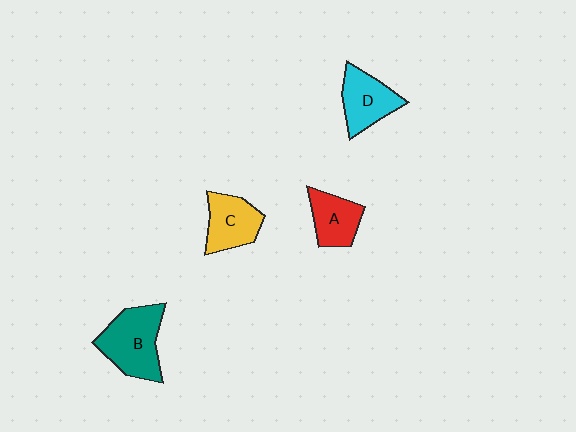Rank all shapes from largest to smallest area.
From largest to smallest: B (teal), D (cyan), C (yellow), A (red).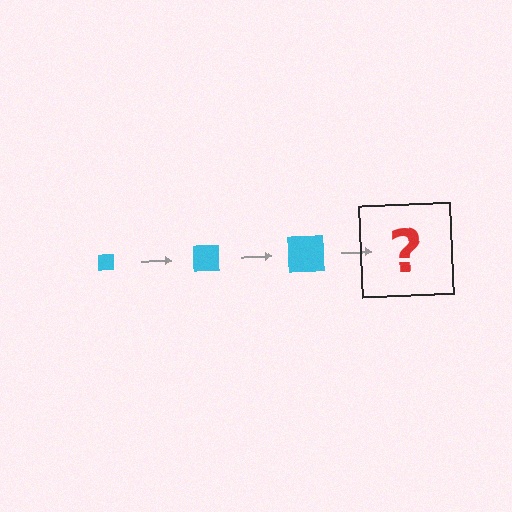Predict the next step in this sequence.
The next step is a cyan square, larger than the previous one.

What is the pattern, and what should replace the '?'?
The pattern is that the square gets progressively larger each step. The '?' should be a cyan square, larger than the previous one.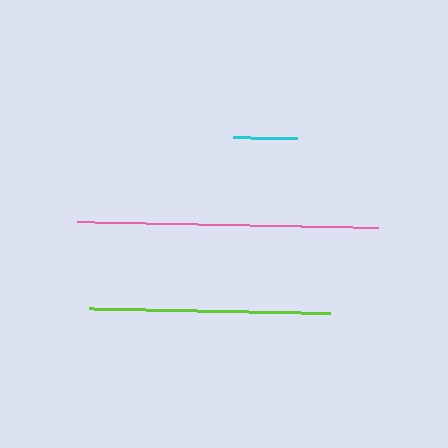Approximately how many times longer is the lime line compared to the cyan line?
The lime line is approximately 3.8 times the length of the cyan line.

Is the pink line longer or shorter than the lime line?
The pink line is longer than the lime line.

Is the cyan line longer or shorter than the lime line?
The lime line is longer than the cyan line.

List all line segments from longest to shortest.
From longest to shortest: pink, lime, cyan.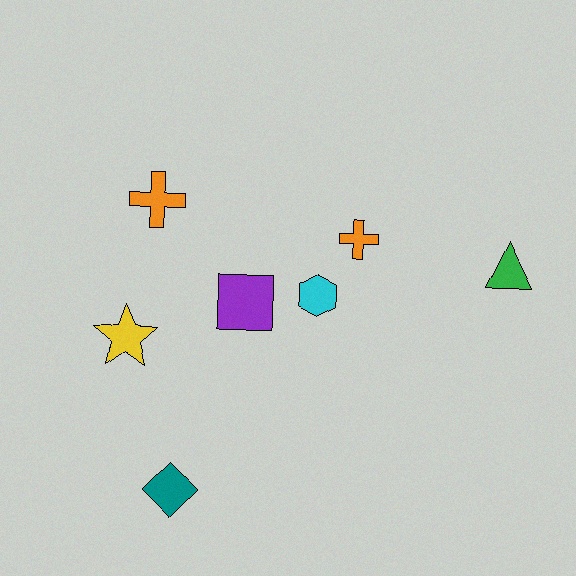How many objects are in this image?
There are 7 objects.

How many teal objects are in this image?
There is 1 teal object.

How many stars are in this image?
There is 1 star.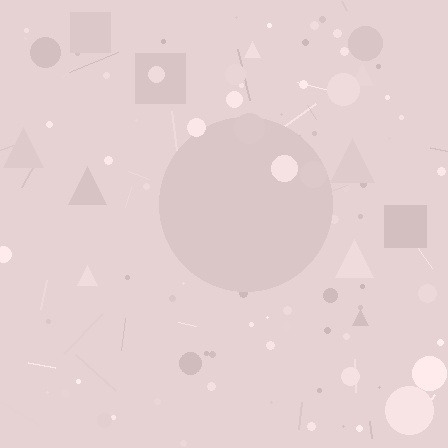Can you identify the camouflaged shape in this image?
The camouflaged shape is a circle.